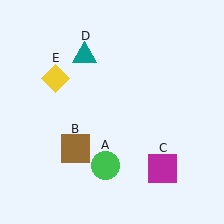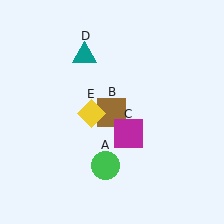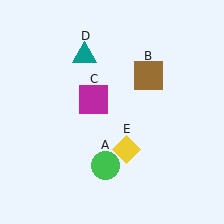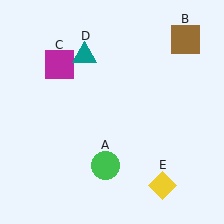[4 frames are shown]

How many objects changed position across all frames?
3 objects changed position: brown square (object B), magenta square (object C), yellow diamond (object E).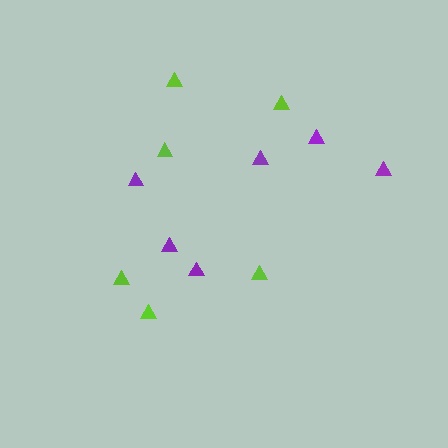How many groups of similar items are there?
There are 2 groups: one group of purple triangles (6) and one group of lime triangles (6).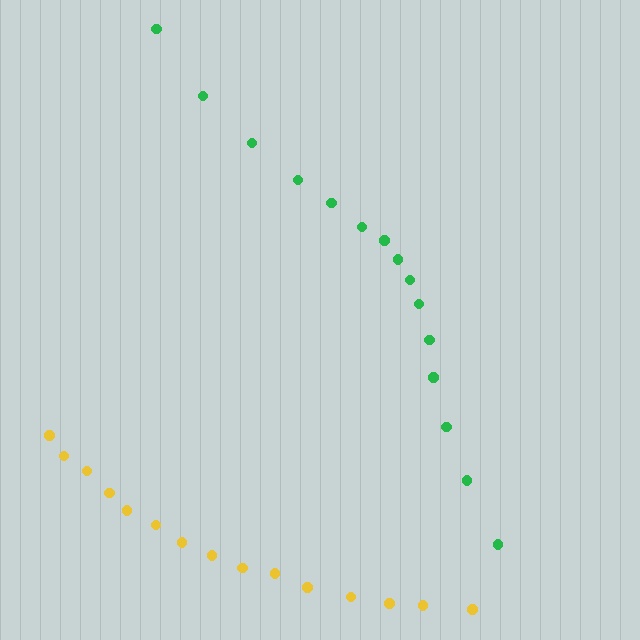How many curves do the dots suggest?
There are 2 distinct paths.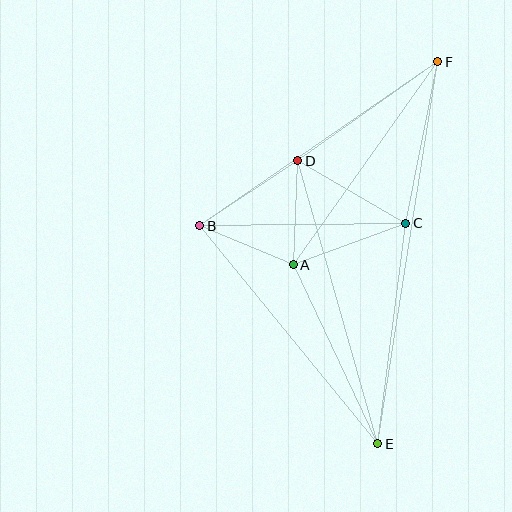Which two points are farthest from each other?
Points E and F are farthest from each other.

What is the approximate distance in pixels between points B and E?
The distance between B and E is approximately 281 pixels.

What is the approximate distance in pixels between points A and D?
The distance between A and D is approximately 104 pixels.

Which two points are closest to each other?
Points A and B are closest to each other.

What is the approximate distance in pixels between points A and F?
The distance between A and F is approximately 249 pixels.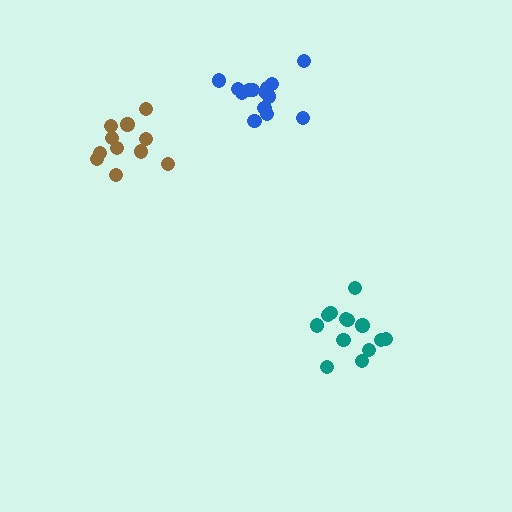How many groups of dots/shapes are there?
There are 3 groups.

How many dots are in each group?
Group 1: 13 dots, Group 2: 11 dots, Group 3: 14 dots (38 total).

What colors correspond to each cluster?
The clusters are colored: teal, brown, blue.